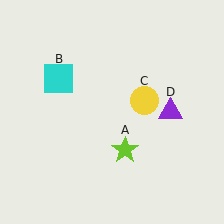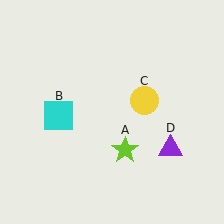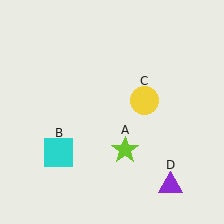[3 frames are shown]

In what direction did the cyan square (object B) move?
The cyan square (object B) moved down.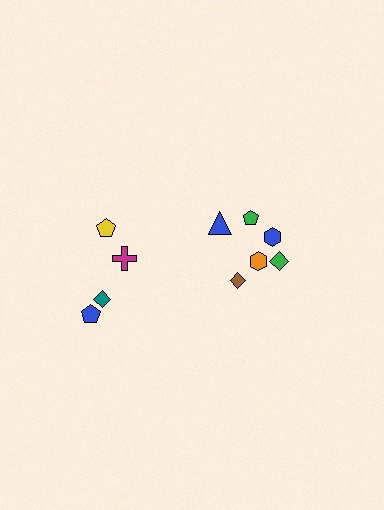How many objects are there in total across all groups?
There are 10 objects.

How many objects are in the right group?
There are 6 objects.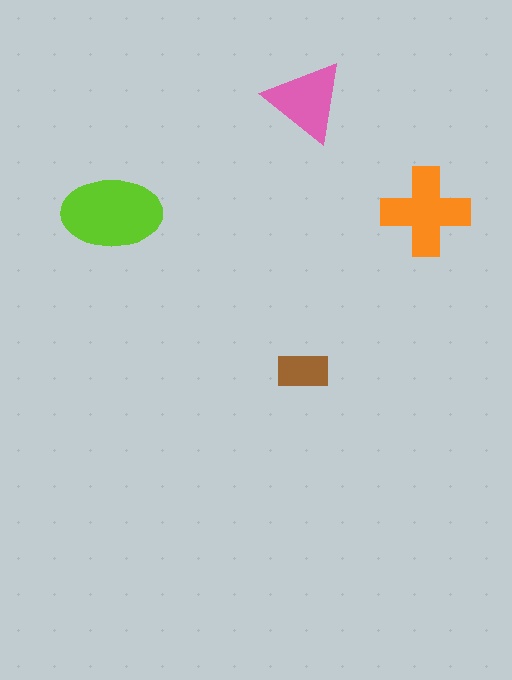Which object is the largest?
The lime ellipse.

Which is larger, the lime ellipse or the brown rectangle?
The lime ellipse.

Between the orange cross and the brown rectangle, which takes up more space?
The orange cross.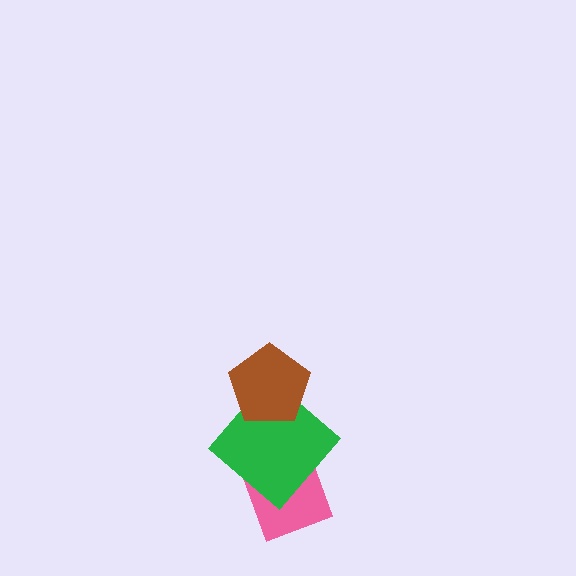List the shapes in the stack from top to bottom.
From top to bottom: the brown pentagon, the green diamond, the pink diamond.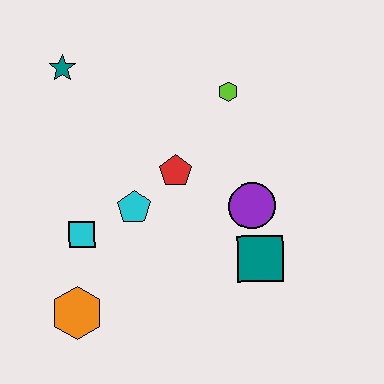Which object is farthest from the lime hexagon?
The orange hexagon is farthest from the lime hexagon.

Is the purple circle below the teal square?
No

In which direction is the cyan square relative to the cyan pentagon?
The cyan square is to the left of the cyan pentagon.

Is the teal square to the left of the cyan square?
No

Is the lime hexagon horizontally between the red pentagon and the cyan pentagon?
No